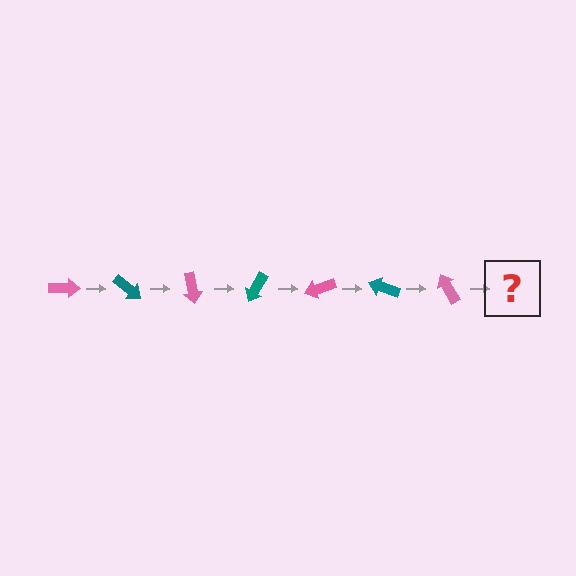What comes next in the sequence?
The next element should be a teal arrow, rotated 280 degrees from the start.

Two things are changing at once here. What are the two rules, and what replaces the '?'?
The two rules are that it rotates 40 degrees each step and the color cycles through pink and teal. The '?' should be a teal arrow, rotated 280 degrees from the start.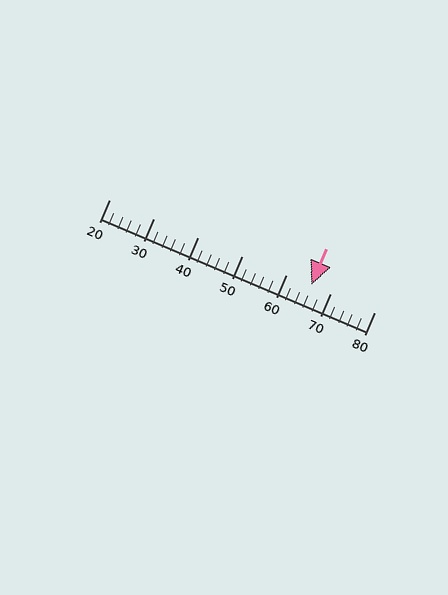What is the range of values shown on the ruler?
The ruler shows values from 20 to 80.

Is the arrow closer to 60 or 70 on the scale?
The arrow is closer to 70.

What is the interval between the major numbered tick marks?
The major tick marks are spaced 10 units apart.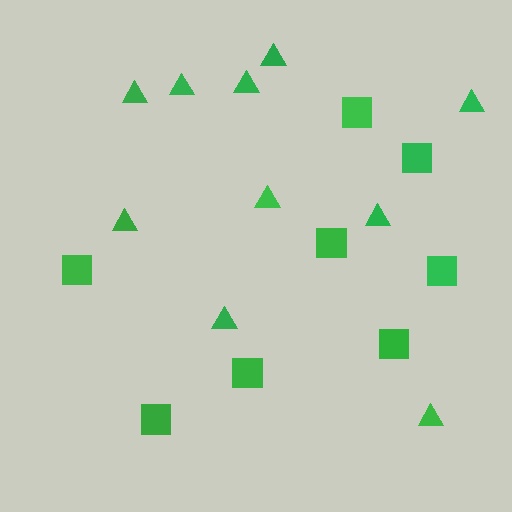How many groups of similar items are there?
There are 2 groups: one group of triangles (10) and one group of squares (8).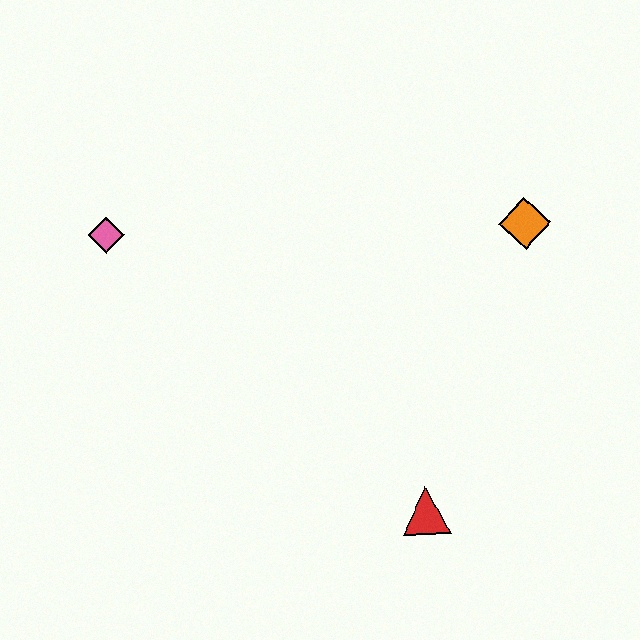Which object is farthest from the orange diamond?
The pink diamond is farthest from the orange diamond.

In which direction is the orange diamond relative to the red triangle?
The orange diamond is above the red triangle.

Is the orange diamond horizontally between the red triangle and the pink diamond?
No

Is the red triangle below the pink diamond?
Yes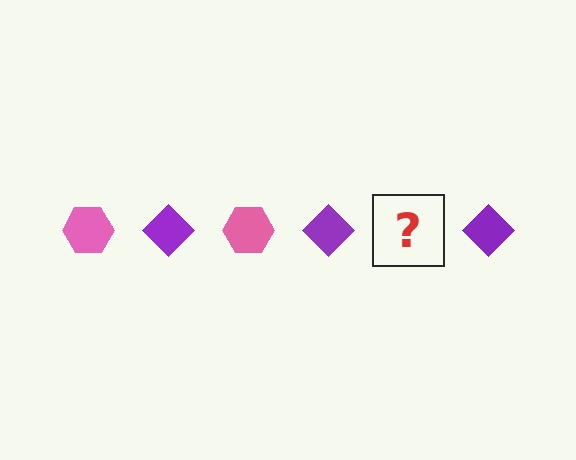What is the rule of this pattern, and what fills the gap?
The rule is that the pattern alternates between pink hexagon and purple diamond. The gap should be filled with a pink hexagon.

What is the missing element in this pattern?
The missing element is a pink hexagon.